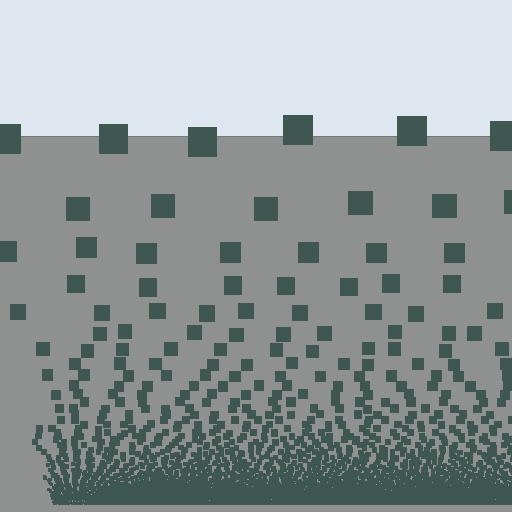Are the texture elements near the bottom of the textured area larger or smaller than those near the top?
Smaller. The gradient is inverted — elements near the bottom are smaller and denser.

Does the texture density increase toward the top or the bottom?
Density increases toward the bottom.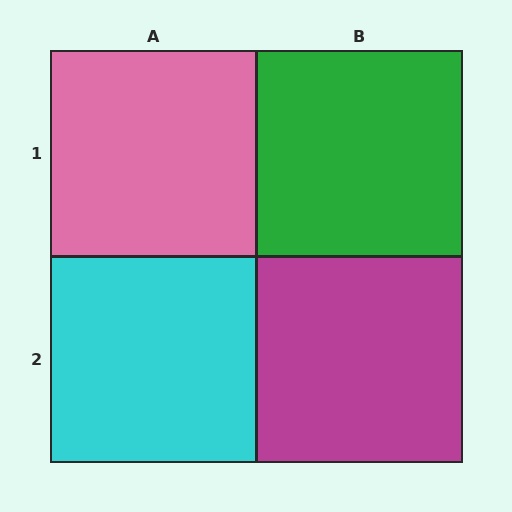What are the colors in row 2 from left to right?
Cyan, magenta.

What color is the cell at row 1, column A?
Pink.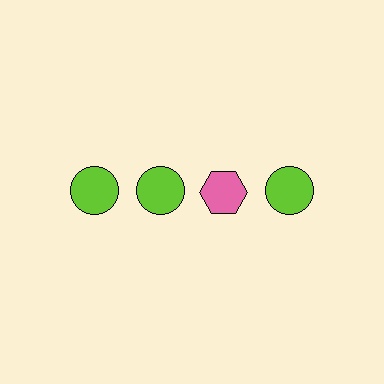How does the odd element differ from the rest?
It differs in both color (pink instead of lime) and shape (hexagon instead of circle).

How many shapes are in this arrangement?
There are 4 shapes arranged in a grid pattern.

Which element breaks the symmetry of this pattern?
The pink hexagon in the top row, center column breaks the symmetry. All other shapes are lime circles.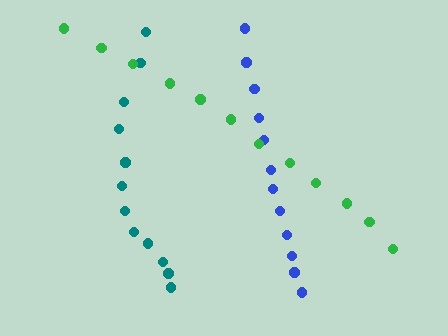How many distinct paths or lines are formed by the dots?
There are 3 distinct paths.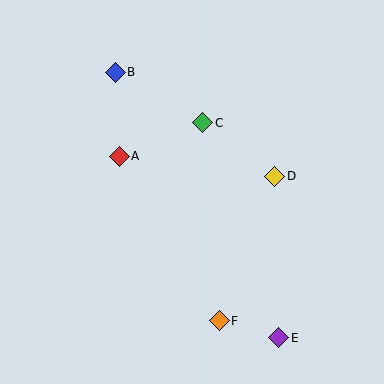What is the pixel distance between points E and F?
The distance between E and F is 62 pixels.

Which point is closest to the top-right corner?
Point D is closest to the top-right corner.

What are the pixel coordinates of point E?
Point E is at (279, 338).